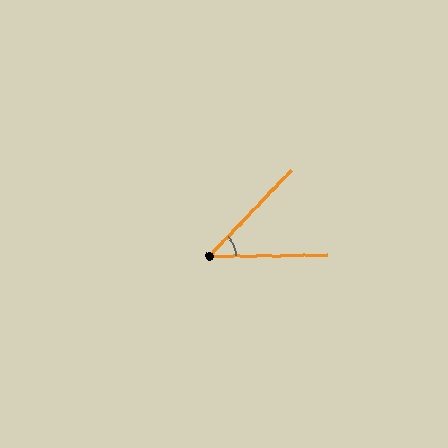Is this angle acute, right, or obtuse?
It is acute.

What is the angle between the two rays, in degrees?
Approximately 46 degrees.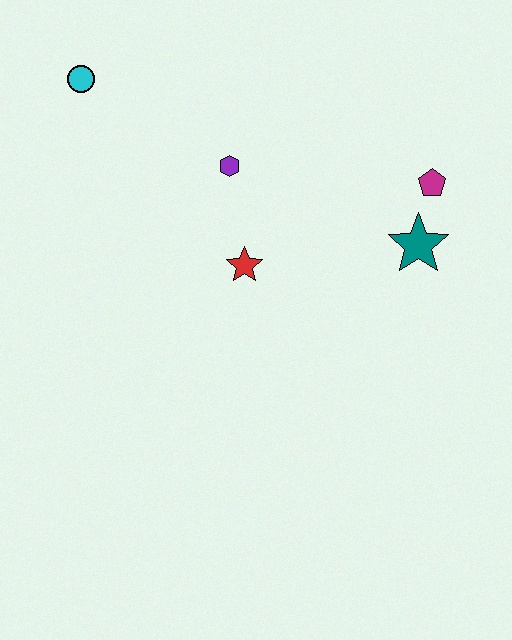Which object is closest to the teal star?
The magenta pentagon is closest to the teal star.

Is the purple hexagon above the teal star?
Yes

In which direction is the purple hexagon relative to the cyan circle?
The purple hexagon is to the right of the cyan circle.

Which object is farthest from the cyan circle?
The teal star is farthest from the cyan circle.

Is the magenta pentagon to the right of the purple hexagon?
Yes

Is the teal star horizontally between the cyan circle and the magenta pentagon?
Yes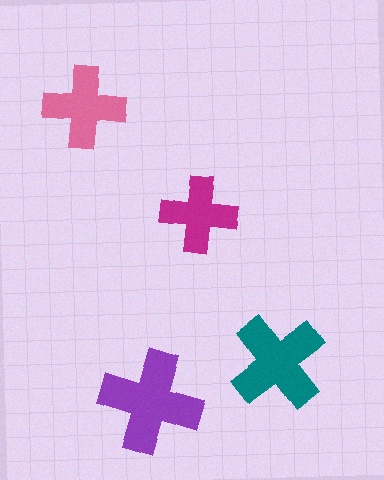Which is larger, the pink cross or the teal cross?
The teal one.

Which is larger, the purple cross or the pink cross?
The purple one.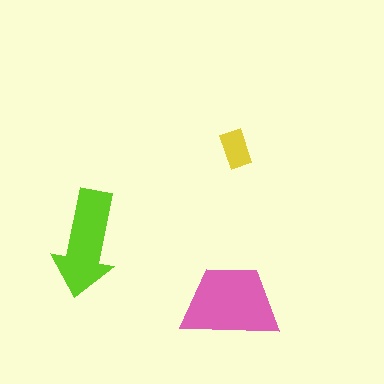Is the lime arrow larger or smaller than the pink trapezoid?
Smaller.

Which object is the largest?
The pink trapezoid.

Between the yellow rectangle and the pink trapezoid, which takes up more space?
The pink trapezoid.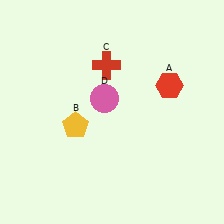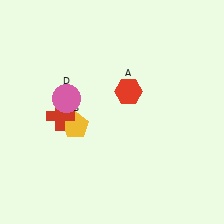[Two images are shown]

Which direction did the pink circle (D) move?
The pink circle (D) moved left.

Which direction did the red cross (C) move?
The red cross (C) moved down.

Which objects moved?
The objects that moved are: the red hexagon (A), the red cross (C), the pink circle (D).